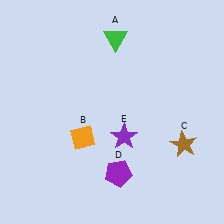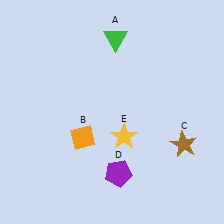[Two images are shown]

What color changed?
The star (E) changed from purple in Image 1 to yellow in Image 2.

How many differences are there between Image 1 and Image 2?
There is 1 difference between the two images.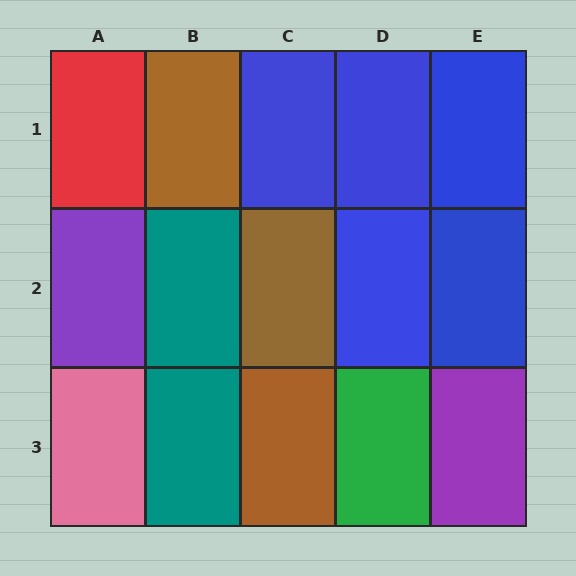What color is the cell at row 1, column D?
Blue.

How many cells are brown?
3 cells are brown.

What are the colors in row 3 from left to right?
Pink, teal, brown, green, purple.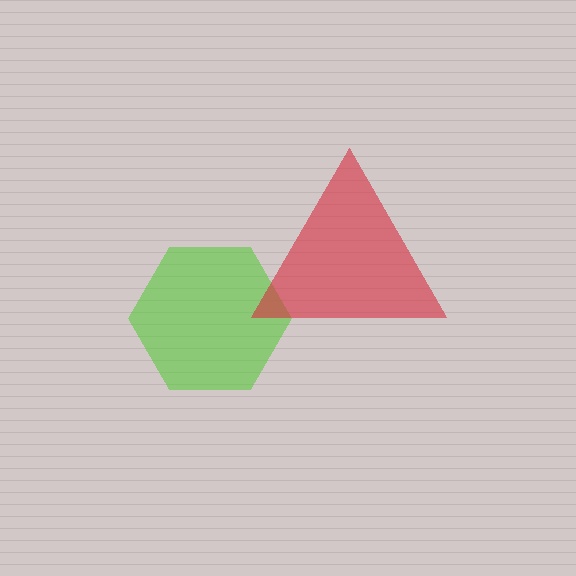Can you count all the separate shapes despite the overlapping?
Yes, there are 2 separate shapes.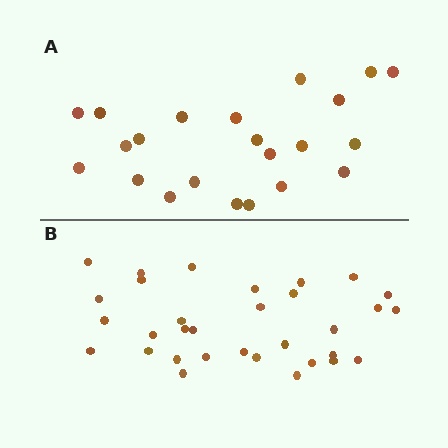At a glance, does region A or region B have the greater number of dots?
Region B (the bottom region) has more dots.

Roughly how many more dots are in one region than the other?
Region B has roughly 10 or so more dots than region A.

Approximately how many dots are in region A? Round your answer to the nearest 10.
About 20 dots. (The exact count is 22, which rounds to 20.)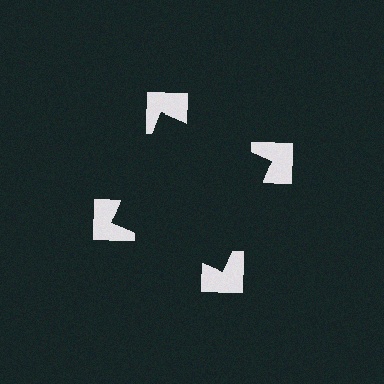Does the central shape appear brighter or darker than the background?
It typically appears slightly darker than the background, even though no actual brightness change is drawn.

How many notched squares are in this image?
There are 4 — one at each vertex of the illusory square.